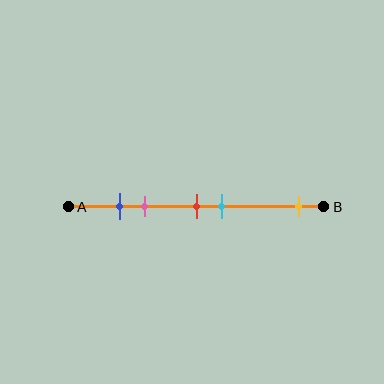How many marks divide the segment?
There are 5 marks dividing the segment.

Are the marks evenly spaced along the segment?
No, the marks are not evenly spaced.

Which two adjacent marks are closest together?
The blue and pink marks are the closest adjacent pair.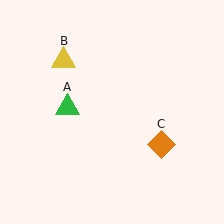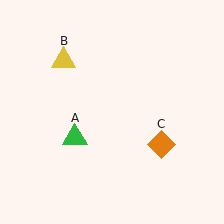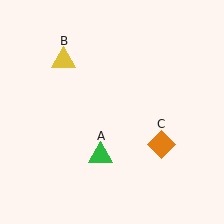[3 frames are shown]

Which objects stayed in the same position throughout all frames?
Yellow triangle (object B) and orange diamond (object C) remained stationary.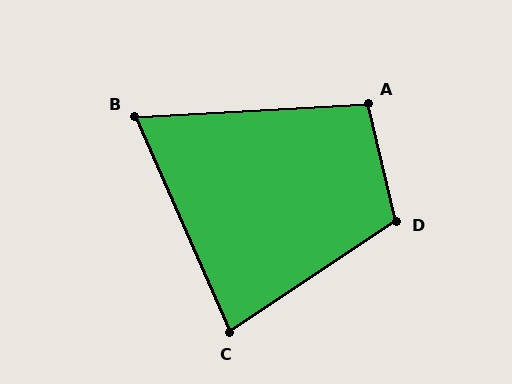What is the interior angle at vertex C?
Approximately 80 degrees (acute).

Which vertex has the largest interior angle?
D, at approximately 111 degrees.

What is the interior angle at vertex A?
Approximately 100 degrees (obtuse).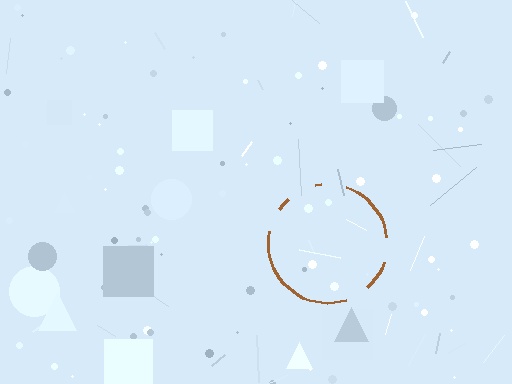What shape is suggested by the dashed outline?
The dashed outline suggests a circle.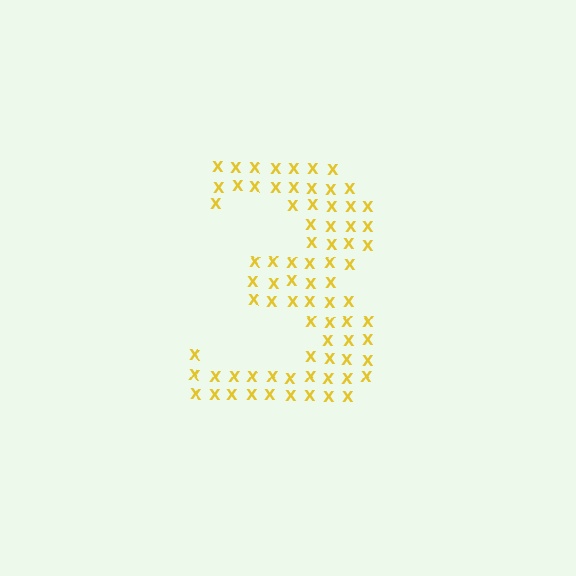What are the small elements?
The small elements are letter X's.